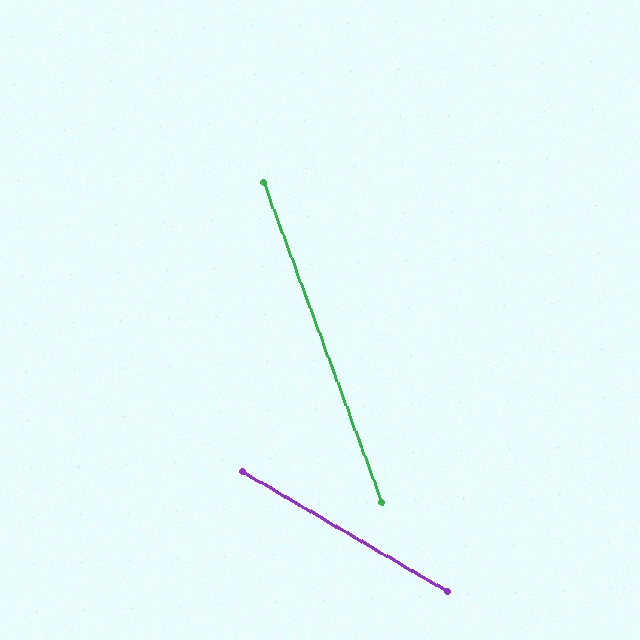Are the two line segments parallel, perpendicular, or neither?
Neither parallel nor perpendicular — they differ by about 40°.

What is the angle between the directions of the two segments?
Approximately 40 degrees.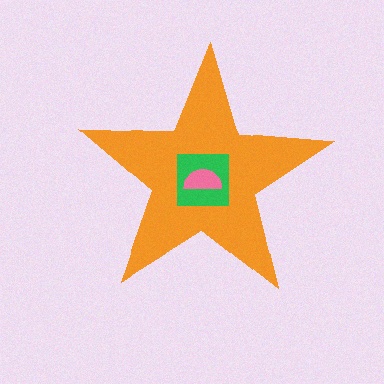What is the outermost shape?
The orange star.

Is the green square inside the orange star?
Yes.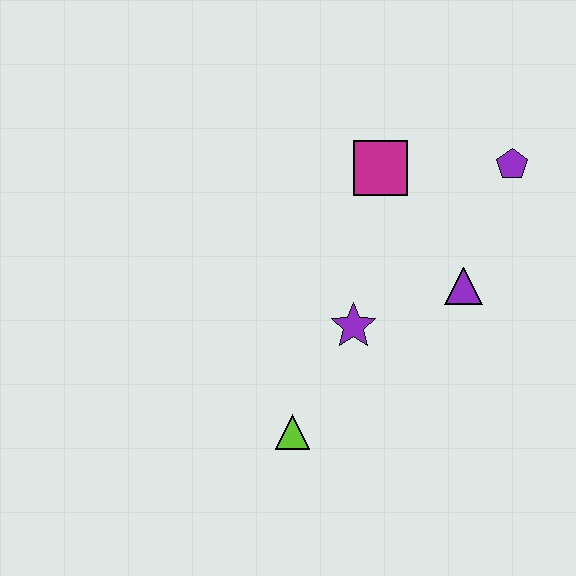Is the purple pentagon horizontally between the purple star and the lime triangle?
No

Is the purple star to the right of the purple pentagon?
No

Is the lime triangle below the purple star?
Yes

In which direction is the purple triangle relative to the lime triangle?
The purple triangle is to the right of the lime triangle.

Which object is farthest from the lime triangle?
The purple pentagon is farthest from the lime triangle.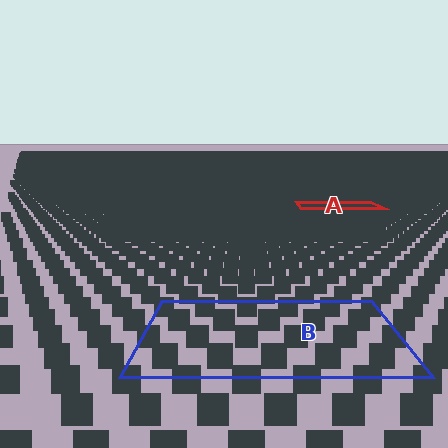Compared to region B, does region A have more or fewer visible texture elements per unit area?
Region A has more texture elements per unit area — they are packed more densely because it is farther away.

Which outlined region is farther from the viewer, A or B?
Region A is farther from the viewer — the texture elements inside it appear smaller and more densely packed.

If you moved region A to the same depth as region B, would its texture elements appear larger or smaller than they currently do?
They would appear larger. At a closer depth, the same texture elements are projected at a bigger on-screen size.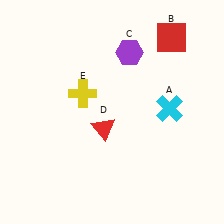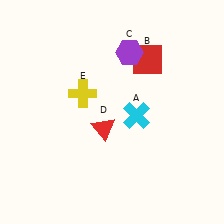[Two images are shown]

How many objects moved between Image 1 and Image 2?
2 objects moved between the two images.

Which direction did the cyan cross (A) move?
The cyan cross (A) moved left.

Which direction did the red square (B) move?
The red square (B) moved left.